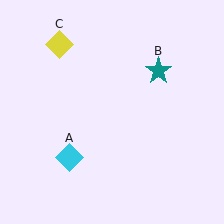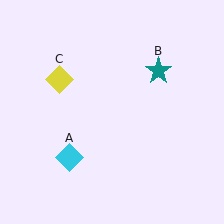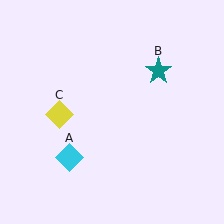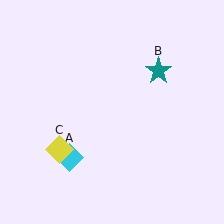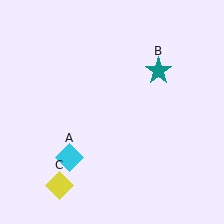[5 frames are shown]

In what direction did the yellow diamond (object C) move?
The yellow diamond (object C) moved down.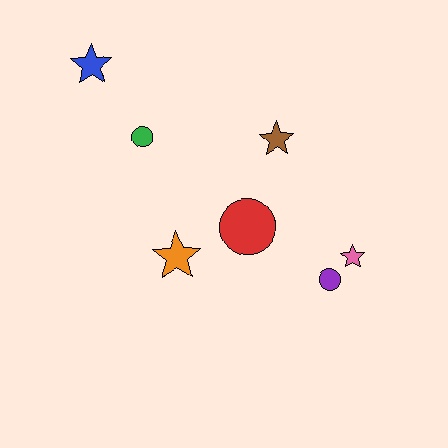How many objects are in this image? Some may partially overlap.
There are 7 objects.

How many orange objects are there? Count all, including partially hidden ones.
There is 1 orange object.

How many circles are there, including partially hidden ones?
There are 3 circles.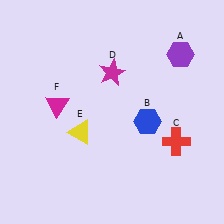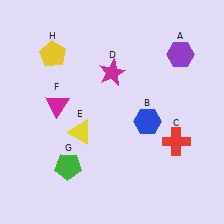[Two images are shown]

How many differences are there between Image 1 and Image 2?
There are 2 differences between the two images.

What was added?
A green pentagon (G), a yellow pentagon (H) were added in Image 2.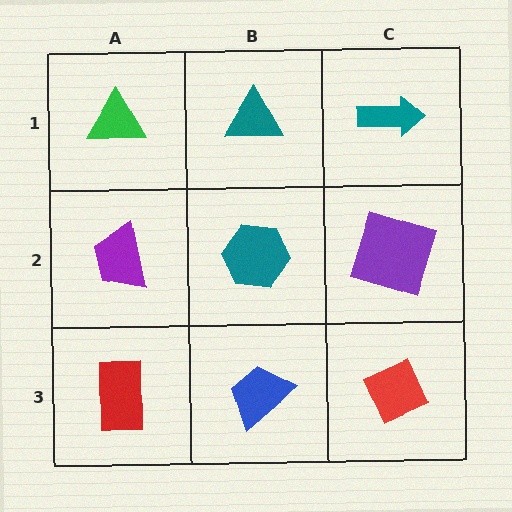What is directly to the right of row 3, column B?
A red diamond.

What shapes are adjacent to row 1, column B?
A teal hexagon (row 2, column B), a green triangle (row 1, column A), a teal arrow (row 1, column C).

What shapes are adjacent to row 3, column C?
A purple square (row 2, column C), a blue trapezoid (row 3, column B).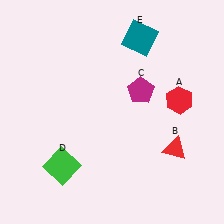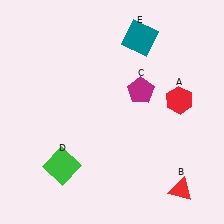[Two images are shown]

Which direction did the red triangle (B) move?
The red triangle (B) moved down.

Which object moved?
The red triangle (B) moved down.